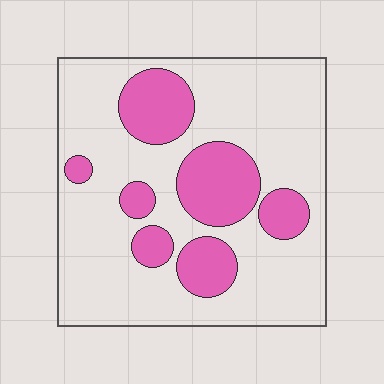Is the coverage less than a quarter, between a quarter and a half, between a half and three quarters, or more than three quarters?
Between a quarter and a half.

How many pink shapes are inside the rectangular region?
7.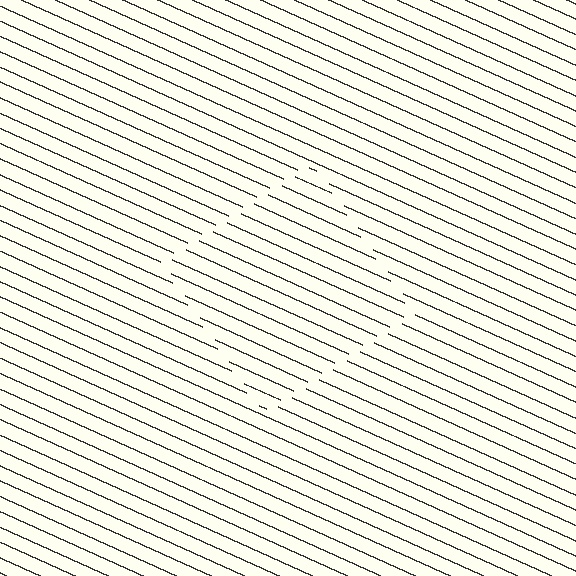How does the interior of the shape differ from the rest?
The interior of the shape contains the same grating, shifted by half a period — the contour is defined by the phase discontinuity where line-ends from the inner and outer gratings abut.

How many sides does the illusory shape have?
4 sides — the line-ends trace a square.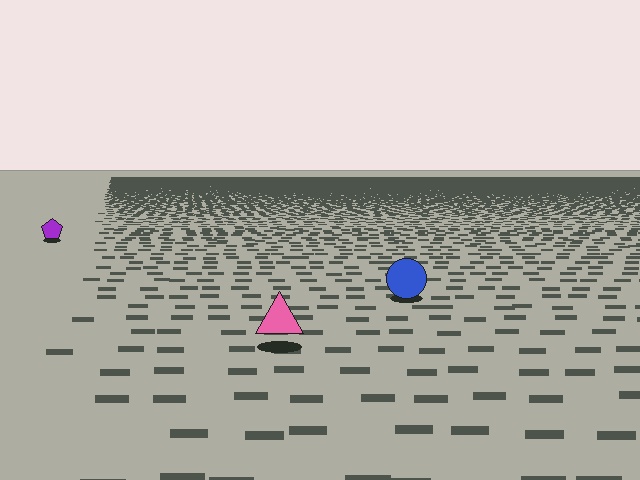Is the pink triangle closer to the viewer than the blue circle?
Yes. The pink triangle is closer — you can tell from the texture gradient: the ground texture is coarser near it.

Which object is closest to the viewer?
The pink triangle is closest. The texture marks near it are larger and more spread out.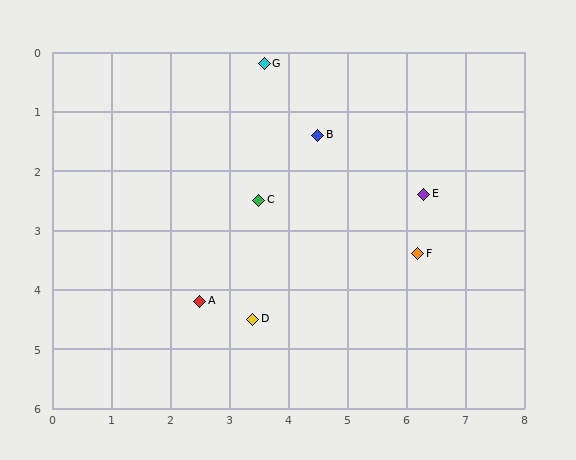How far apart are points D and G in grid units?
Points D and G are about 4.3 grid units apart.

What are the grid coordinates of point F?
Point F is at approximately (6.2, 3.4).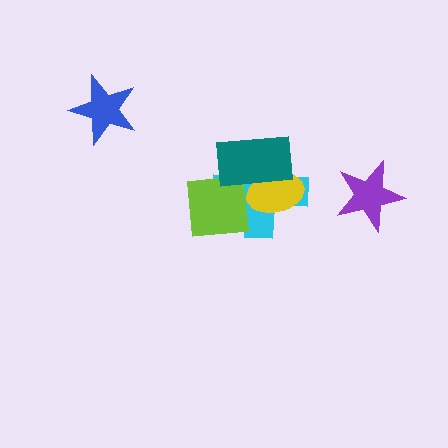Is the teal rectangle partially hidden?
No, no other shape covers it.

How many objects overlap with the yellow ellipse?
3 objects overlap with the yellow ellipse.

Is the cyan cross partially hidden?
Yes, it is partially covered by another shape.